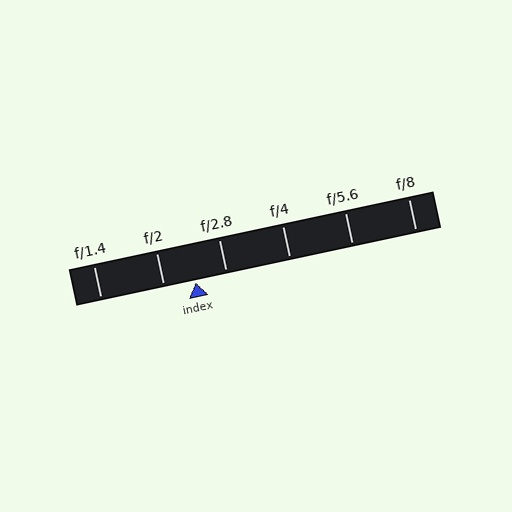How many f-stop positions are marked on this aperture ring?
There are 6 f-stop positions marked.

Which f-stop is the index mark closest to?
The index mark is closest to f/2.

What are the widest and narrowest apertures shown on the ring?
The widest aperture shown is f/1.4 and the narrowest is f/8.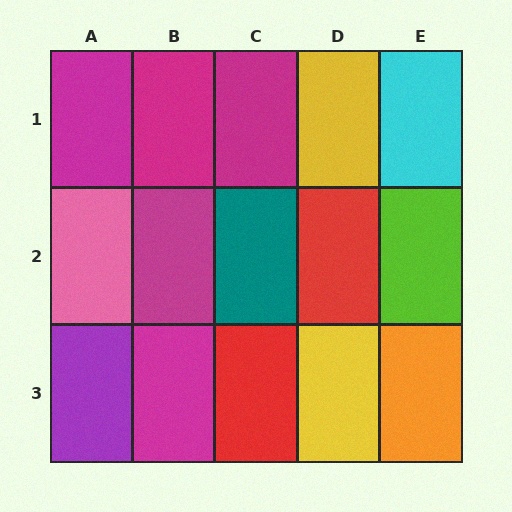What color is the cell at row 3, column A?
Purple.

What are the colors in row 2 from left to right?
Pink, magenta, teal, red, lime.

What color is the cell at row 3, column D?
Yellow.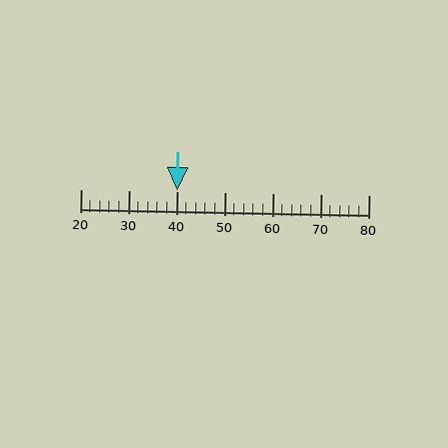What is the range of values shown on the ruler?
The ruler shows values from 20 to 80.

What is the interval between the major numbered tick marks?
The major tick marks are spaced 10 units apart.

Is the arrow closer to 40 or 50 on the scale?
The arrow is closer to 40.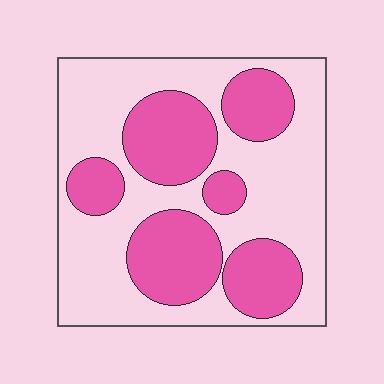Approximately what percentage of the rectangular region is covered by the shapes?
Approximately 40%.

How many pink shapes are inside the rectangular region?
6.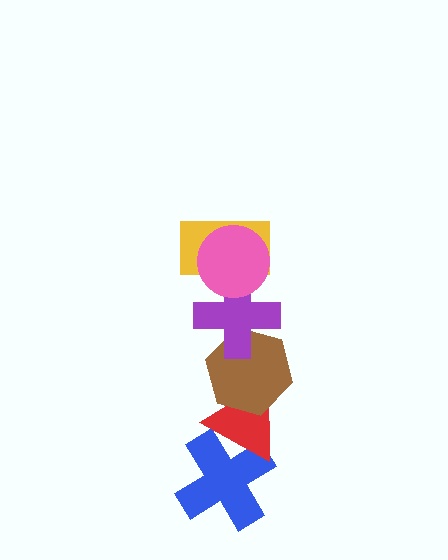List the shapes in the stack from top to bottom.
From top to bottom: the pink circle, the yellow rectangle, the purple cross, the brown hexagon, the red triangle, the blue cross.